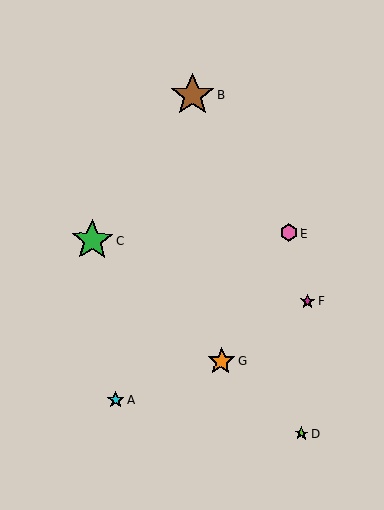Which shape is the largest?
The brown star (labeled B) is the largest.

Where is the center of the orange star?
The center of the orange star is at (221, 361).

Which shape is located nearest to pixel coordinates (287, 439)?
The lime star (labeled D) at (302, 434) is nearest to that location.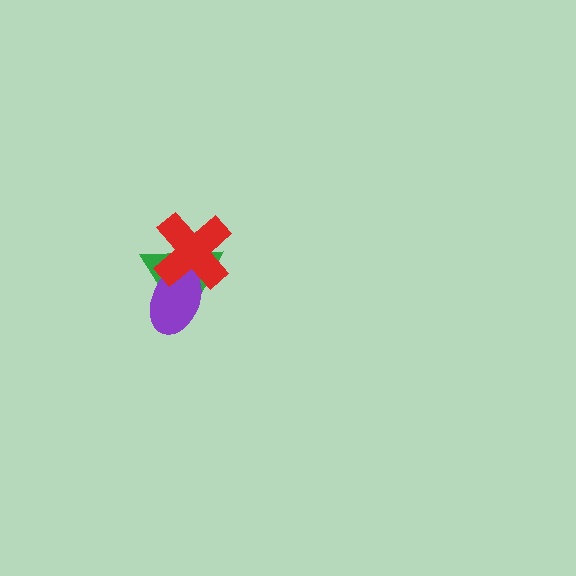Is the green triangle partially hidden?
Yes, it is partially covered by another shape.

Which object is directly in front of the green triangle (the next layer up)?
The purple ellipse is directly in front of the green triangle.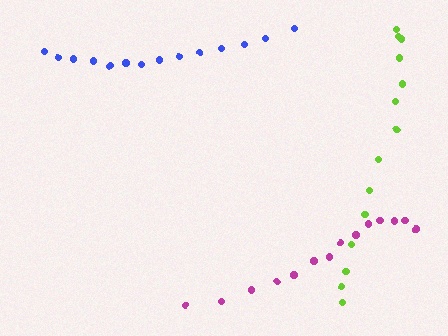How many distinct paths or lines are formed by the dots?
There are 3 distinct paths.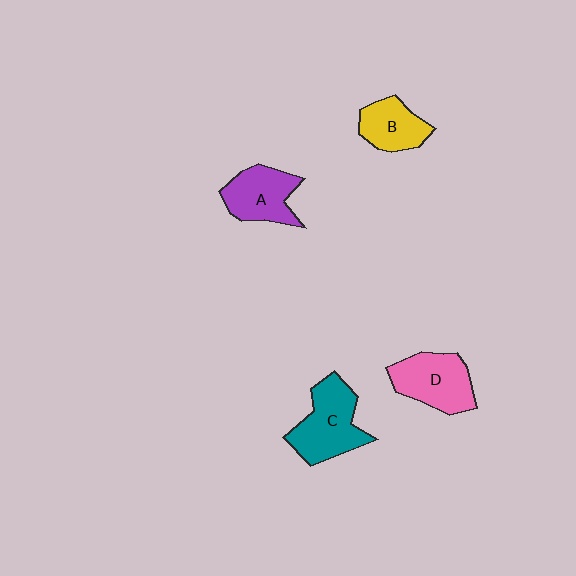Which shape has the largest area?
Shape C (teal).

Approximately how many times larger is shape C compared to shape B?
Approximately 1.5 times.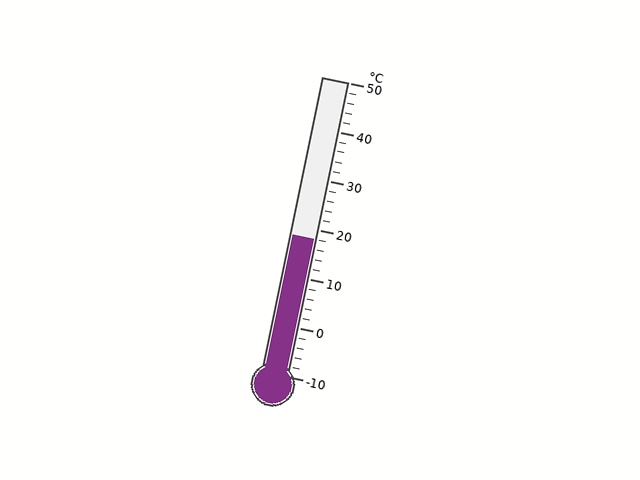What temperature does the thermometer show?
The thermometer shows approximately 18°C.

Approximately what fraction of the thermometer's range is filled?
The thermometer is filled to approximately 45% of its range.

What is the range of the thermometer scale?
The thermometer scale ranges from -10°C to 50°C.